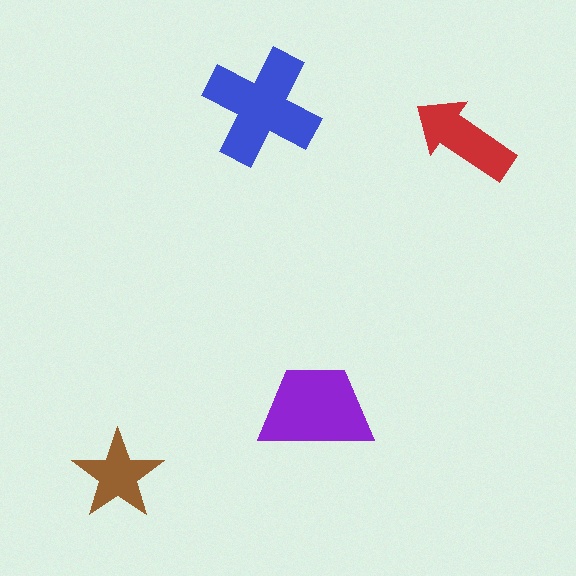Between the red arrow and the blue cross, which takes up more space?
The blue cross.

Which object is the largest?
The blue cross.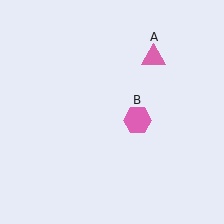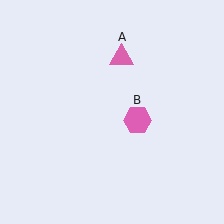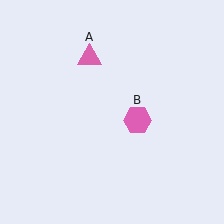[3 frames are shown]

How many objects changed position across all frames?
1 object changed position: pink triangle (object A).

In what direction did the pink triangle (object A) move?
The pink triangle (object A) moved left.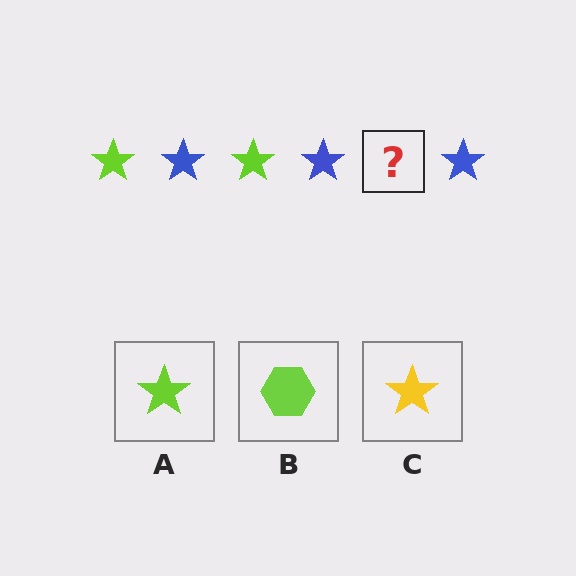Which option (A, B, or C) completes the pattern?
A.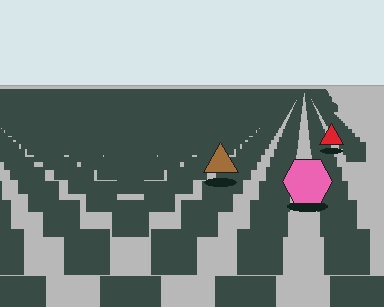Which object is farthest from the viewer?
The red triangle is farthest from the viewer. It appears smaller and the ground texture around it is denser.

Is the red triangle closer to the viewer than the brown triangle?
No. The brown triangle is closer — you can tell from the texture gradient: the ground texture is coarser near it.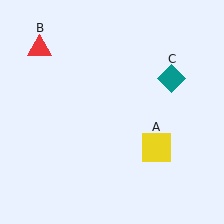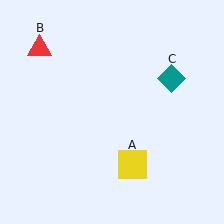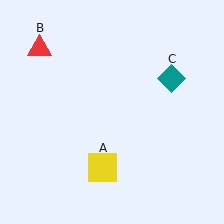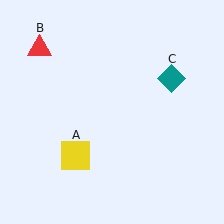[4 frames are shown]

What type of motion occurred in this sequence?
The yellow square (object A) rotated clockwise around the center of the scene.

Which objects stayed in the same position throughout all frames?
Red triangle (object B) and teal diamond (object C) remained stationary.